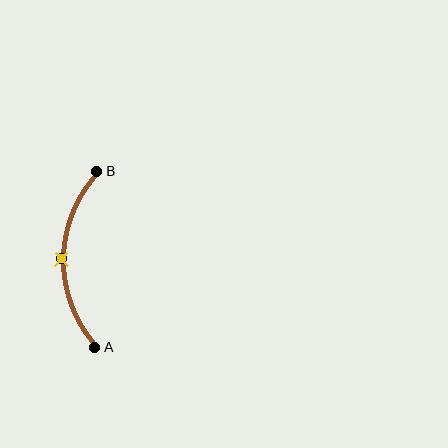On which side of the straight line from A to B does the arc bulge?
The arc bulges to the left of the straight line connecting A and B.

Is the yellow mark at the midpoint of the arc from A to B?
Yes. The yellow mark lies on the arc at equal arc-length from both A and B — it is the arc midpoint.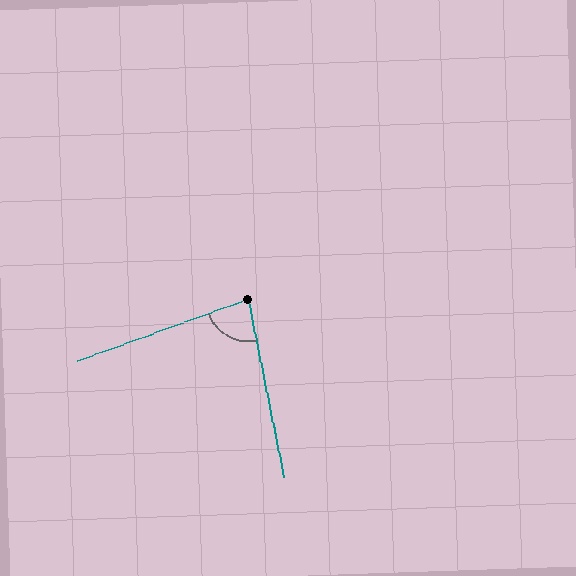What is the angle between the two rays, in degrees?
Approximately 81 degrees.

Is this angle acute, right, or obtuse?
It is acute.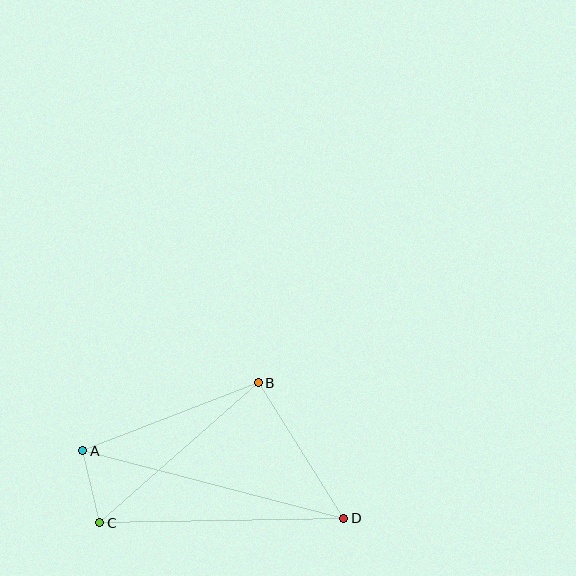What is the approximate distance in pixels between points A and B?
The distance between A and B is approximately 188 pixels.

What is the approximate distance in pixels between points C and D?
The distance between C and D is approximately 244 pixels.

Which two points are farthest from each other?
Points A and D are farthest from each other.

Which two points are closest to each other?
Points A and C are closest to each other.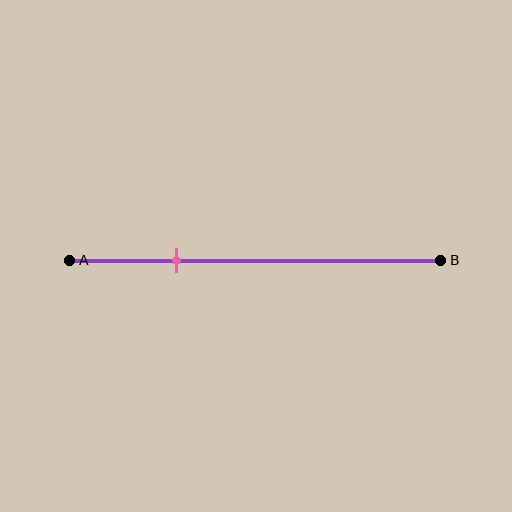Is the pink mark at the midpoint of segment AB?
No, the mark is at about 30% from A, not at the 50% midpoint.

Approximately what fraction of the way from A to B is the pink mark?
The pink mark is approximately 30% of the way from A to B.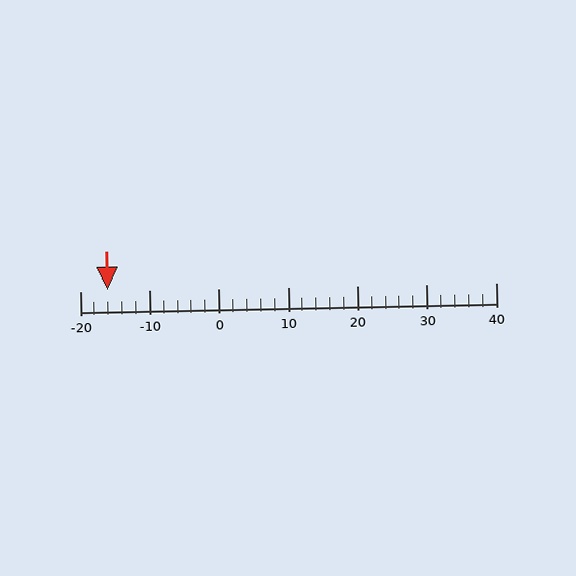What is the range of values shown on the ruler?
The ruler shows values from -20 to 40.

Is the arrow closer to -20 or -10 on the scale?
The arrow is closer to -20.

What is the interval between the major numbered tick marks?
The major tick marks are spaced 10 units apart.